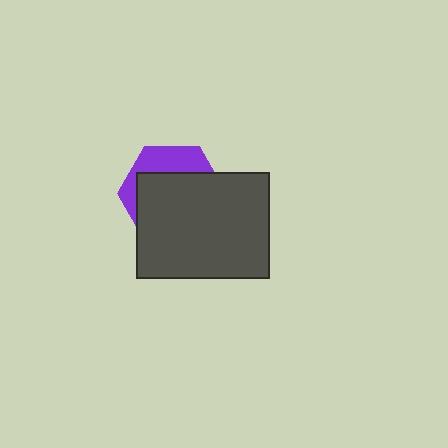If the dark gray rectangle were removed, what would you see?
You would see the complete purple hexagon.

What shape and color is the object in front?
The object in front is a dark gray rectangle.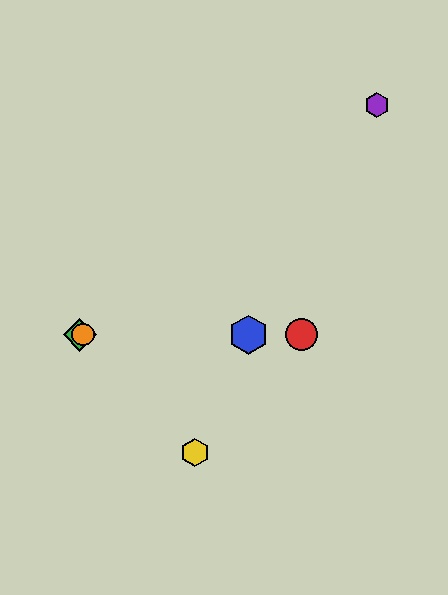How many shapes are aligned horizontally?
4 shapes (the red circle, the blue hexagon, the green diamond, the orange circle) are aligned horizontally.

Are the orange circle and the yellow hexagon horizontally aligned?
No, the orange circle is at y≈335 and the yellow hexagon is at y≈453.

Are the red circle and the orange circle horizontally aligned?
Yes, both are at y≈335.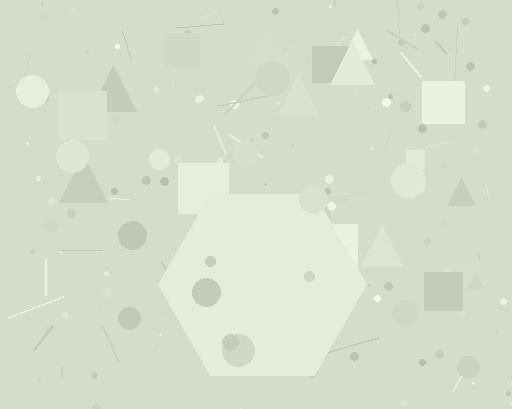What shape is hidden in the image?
A hexagon is hidden in the image.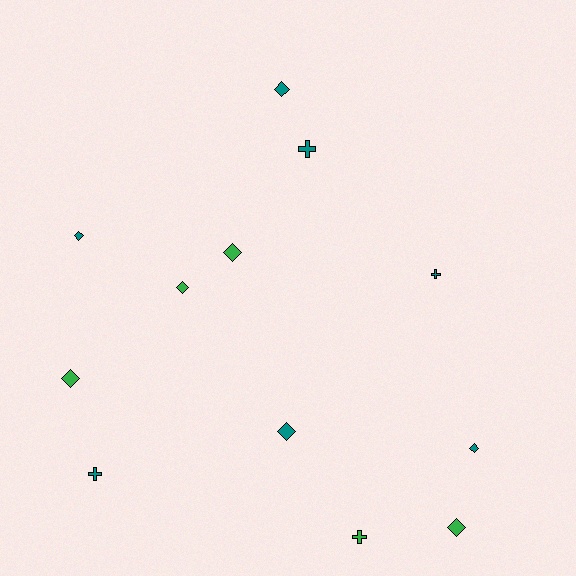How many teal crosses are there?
There are 3 teal crosses.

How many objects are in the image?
There are 12 objects.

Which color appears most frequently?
Teal, with 7 objects.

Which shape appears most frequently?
Diamond, with 8 objects.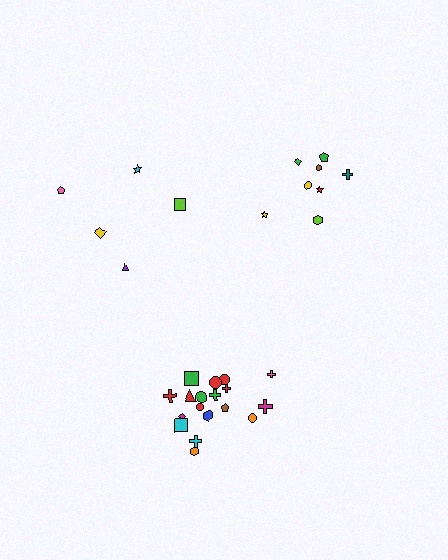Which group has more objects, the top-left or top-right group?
The top-right group.